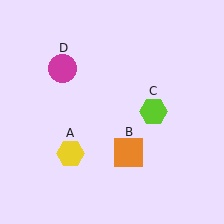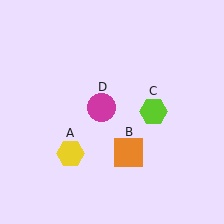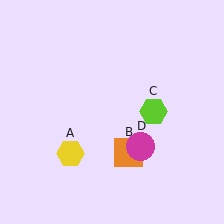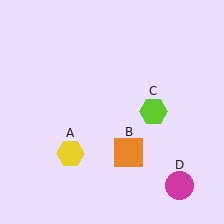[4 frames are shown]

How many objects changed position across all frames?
1 object changed position: magenta circle (object D).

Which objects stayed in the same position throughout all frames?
Yellow hexagon (object A) and orange square (object B) and lime hexagon (object C) remained stationary.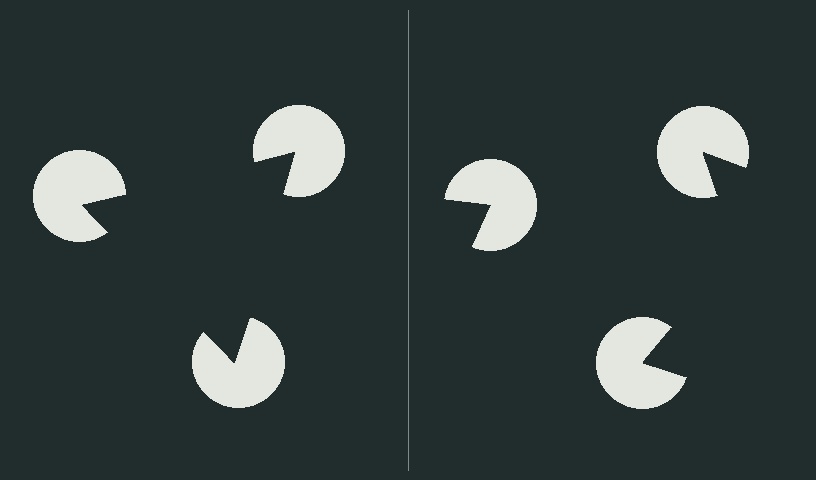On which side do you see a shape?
An illusory triangle appears on the left side. On the right side the wedge cuts are rotated, so no coherent shape forms.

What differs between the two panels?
The pac-man discs are positioned identically on both sides; only the wedge orientations differ. On the left they align to a triangle; on the right they are misaligned.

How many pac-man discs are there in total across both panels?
6 — 3 on each side.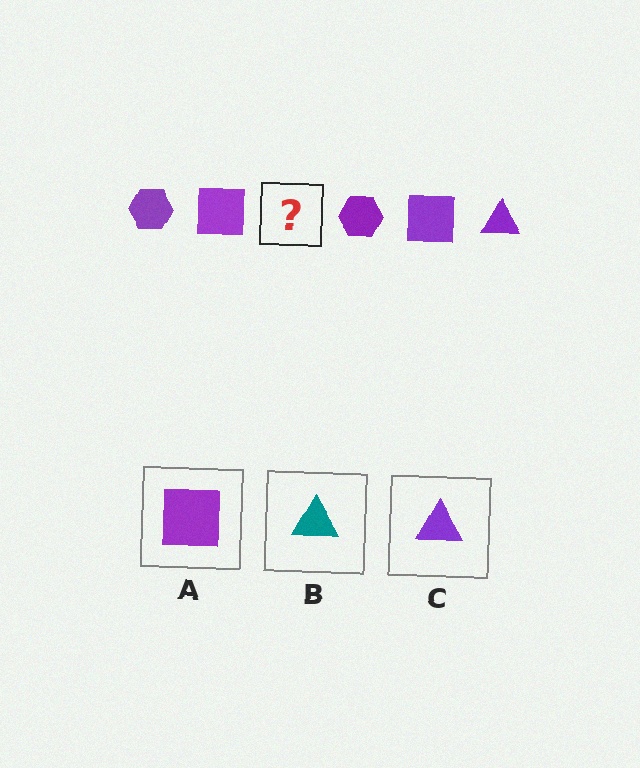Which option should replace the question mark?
Option C.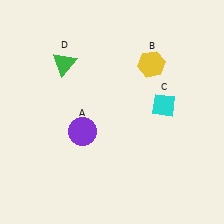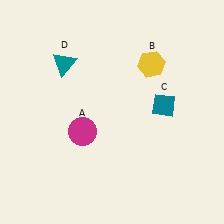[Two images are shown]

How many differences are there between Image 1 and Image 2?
There are 3 differences between the two images.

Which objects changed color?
A changed from purple to magenta. C changed from cyan to teal. D changed from green to teal.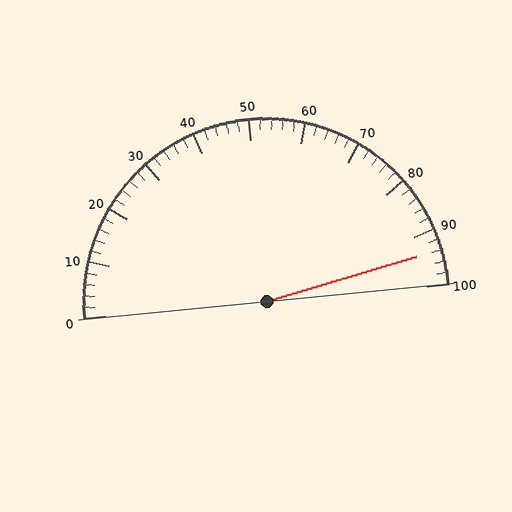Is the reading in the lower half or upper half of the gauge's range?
The reading is in the upper half of the range (0 to 100).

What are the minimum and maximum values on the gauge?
The gauge ranges from 0 to 100.